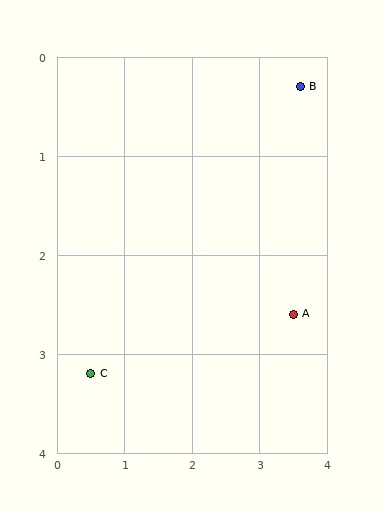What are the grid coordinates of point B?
Point B is at approximately (3.6, 0.3).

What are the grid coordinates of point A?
Point A is at approximately (3.5, 2.6).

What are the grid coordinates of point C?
Point C is at approximately (0.5, 3.2).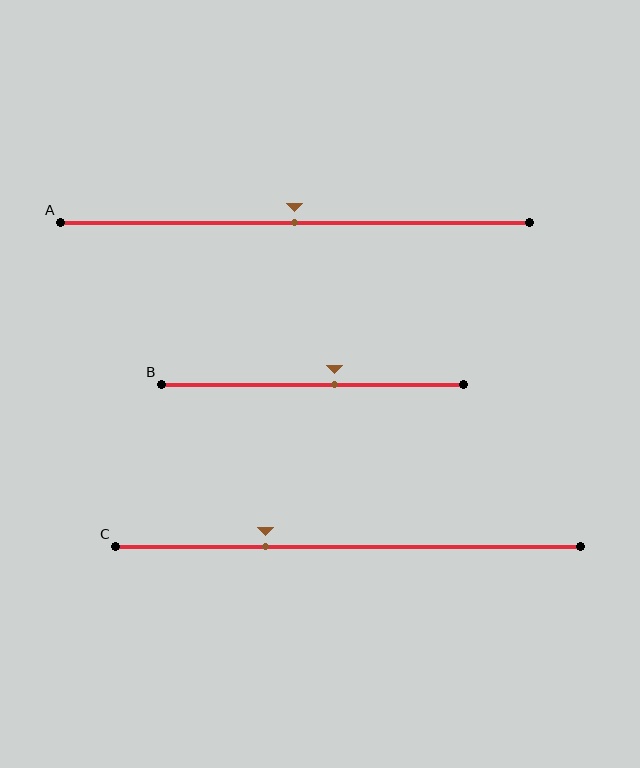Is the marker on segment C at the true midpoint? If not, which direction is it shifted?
No, the marker on segment C is shifted to the left by about 18% of the segment length.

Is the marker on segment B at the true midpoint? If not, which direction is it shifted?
No, the marker on segment B is shifted to the right by about 7% of the segment length.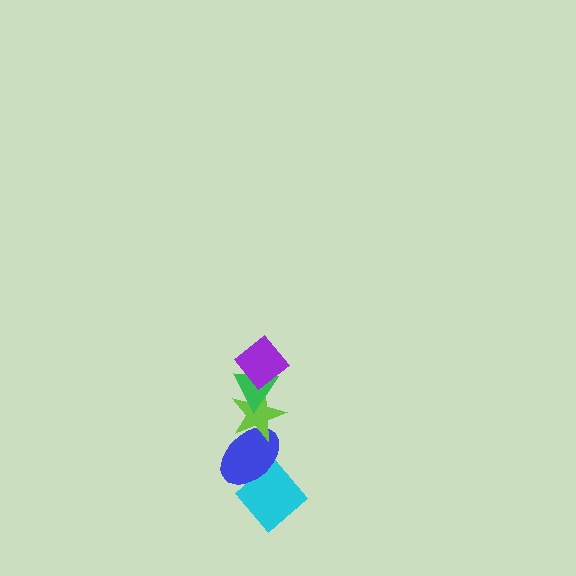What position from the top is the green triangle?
The green triangle is 2nd from the top.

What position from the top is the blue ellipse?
The blue ellipse is 4th from the top.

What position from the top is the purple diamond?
The purple diamond is 1st from the top.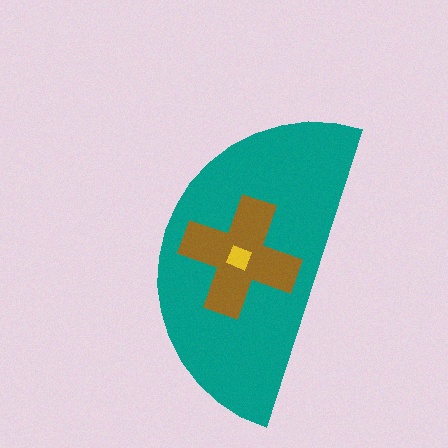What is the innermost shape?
The yellow diamond.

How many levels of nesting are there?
3.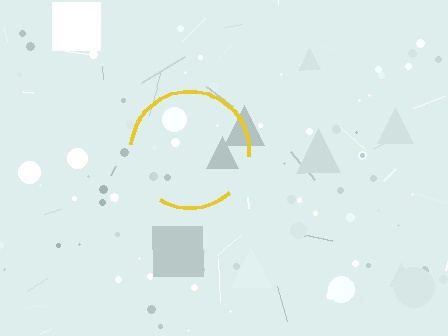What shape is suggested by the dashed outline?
The dashed outline suggests a circle.